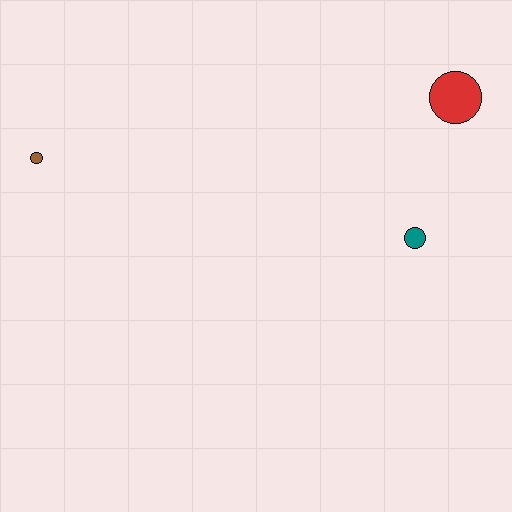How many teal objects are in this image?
There is 1 teal object.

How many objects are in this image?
There are 3 objects.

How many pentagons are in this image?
There are no pentagons.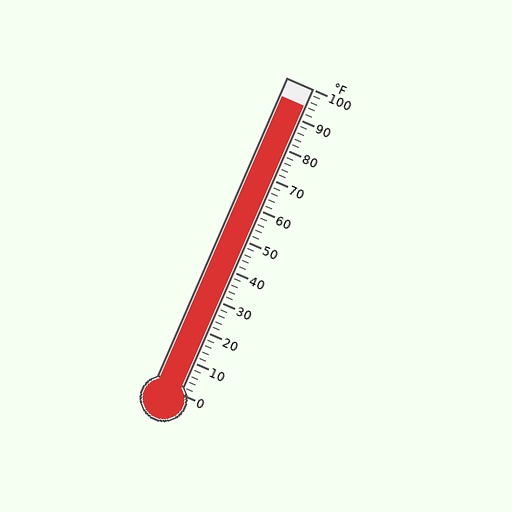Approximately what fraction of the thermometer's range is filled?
The thermometer is filled to approximately 95% of its range.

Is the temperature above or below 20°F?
The temperature is above 20°F.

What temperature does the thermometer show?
The thermometer shows approximately 94°F.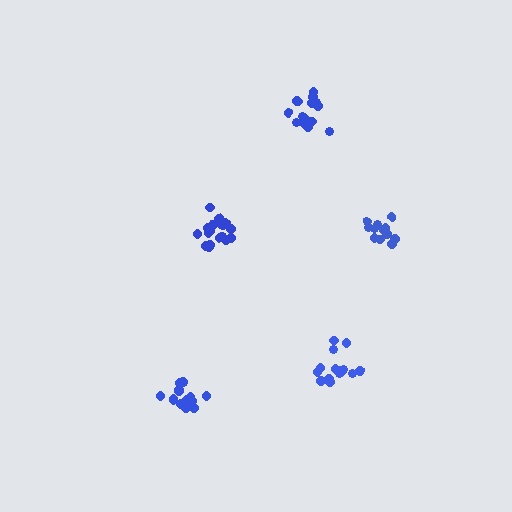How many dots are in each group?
Group 1: 18 dots, Group 2: 17 dots, Group 3: 15 dots, Group 4: 16 dots, Group 5: 12 dots (78 total).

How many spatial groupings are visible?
There are 5 spatial groupings.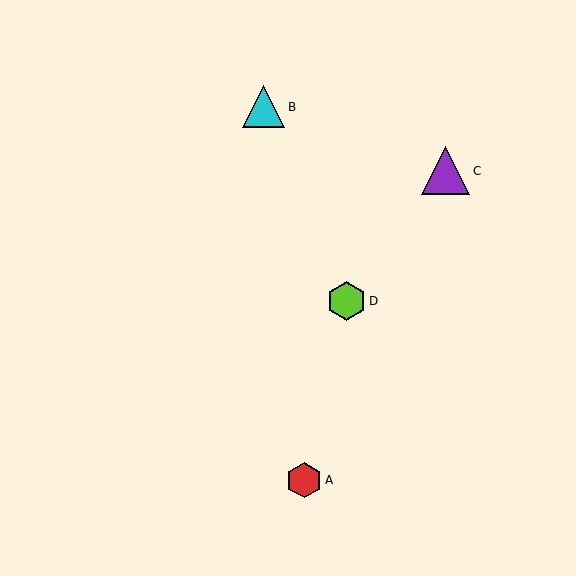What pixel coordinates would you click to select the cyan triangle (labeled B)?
Click at (264, 107) to select the cyan triangle B.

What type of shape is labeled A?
Shape A is a red hexagon.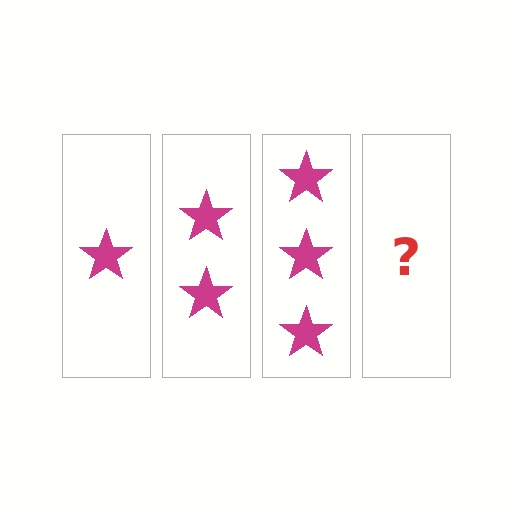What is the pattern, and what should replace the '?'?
The pattern is that each step adds one more star. The '?' should be 4 stars.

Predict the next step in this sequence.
The next step is 4 stars.